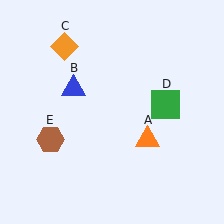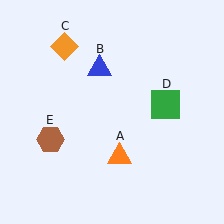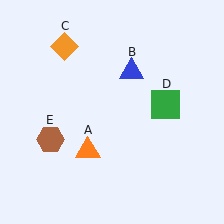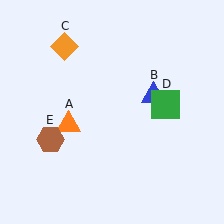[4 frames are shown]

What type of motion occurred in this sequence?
The orange triangle (object A), blue triangle (object B) rotated clockwise around the center of the scene.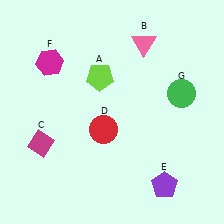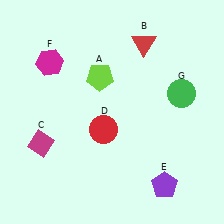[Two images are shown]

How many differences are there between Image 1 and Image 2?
There is 1 difference between the two images.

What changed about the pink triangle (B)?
In Image 1, B is pink. In Image 2, it changed to red.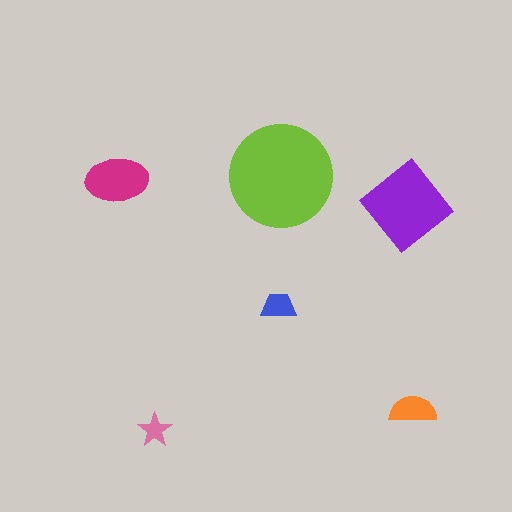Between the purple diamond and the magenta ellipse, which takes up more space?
The purple diamond.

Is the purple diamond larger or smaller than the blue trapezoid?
Larger.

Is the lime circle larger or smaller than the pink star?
Larger.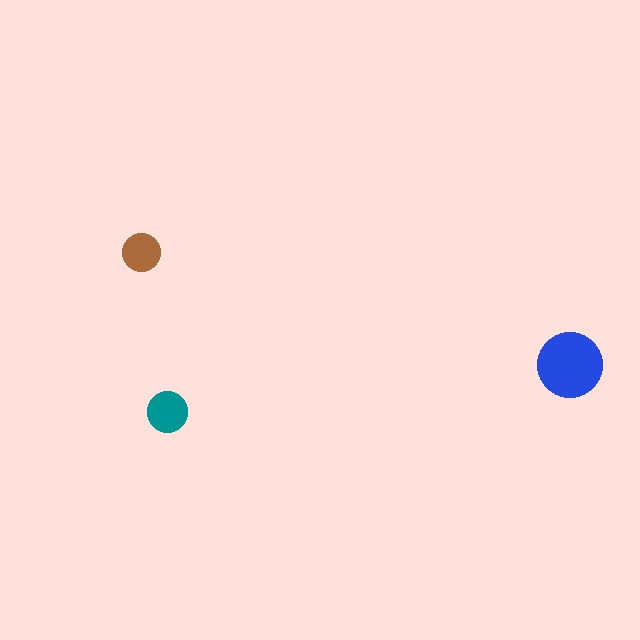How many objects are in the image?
There are 3 objects in the image.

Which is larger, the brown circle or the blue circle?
The blue one.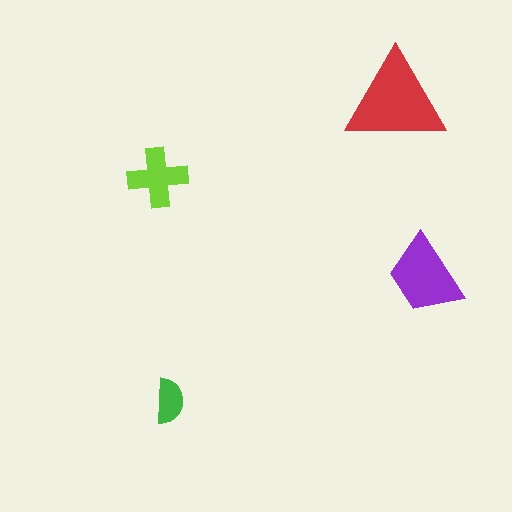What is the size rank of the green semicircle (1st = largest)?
4th.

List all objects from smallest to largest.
The green semicircle, the lime cross, the purple trapezoid, the red triangle.